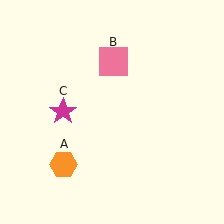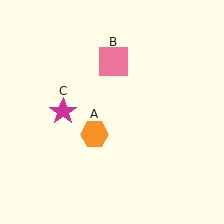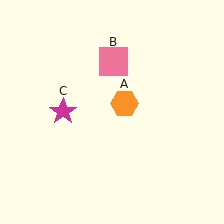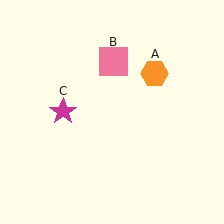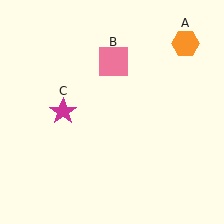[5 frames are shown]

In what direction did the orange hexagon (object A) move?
The orange hexagon (object A) moved up and to the right.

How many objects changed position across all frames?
1 object changed position: orange hexagon (object A).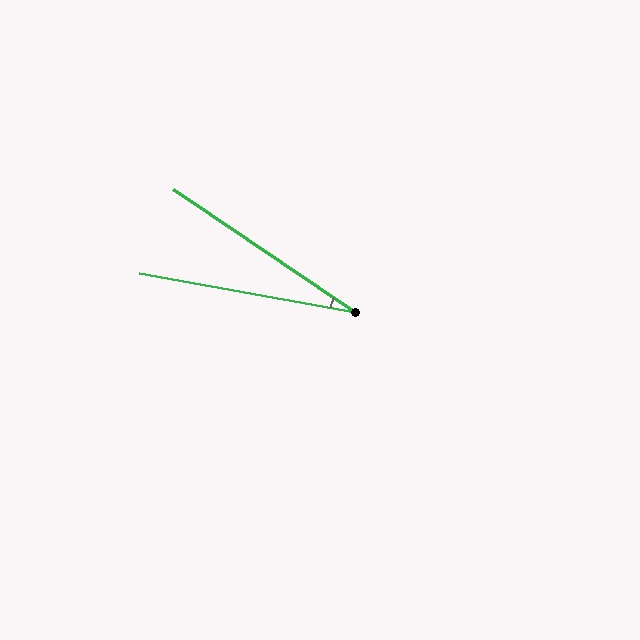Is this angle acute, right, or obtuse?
It is acute.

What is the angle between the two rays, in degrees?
Approximately 24 degrees.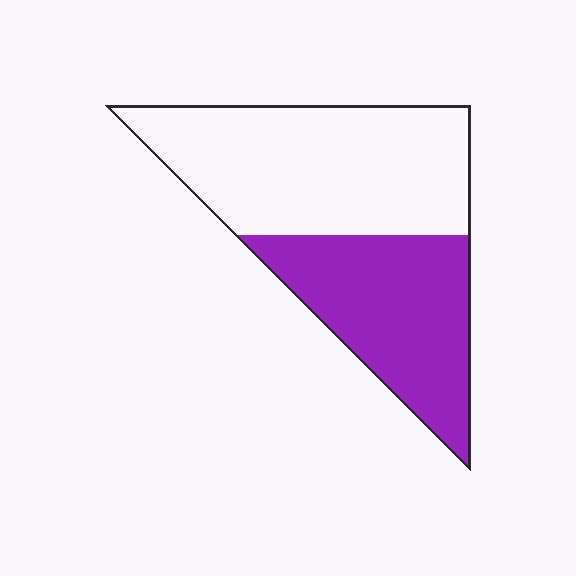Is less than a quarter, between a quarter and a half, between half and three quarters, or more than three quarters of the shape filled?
Between a quarter and a half.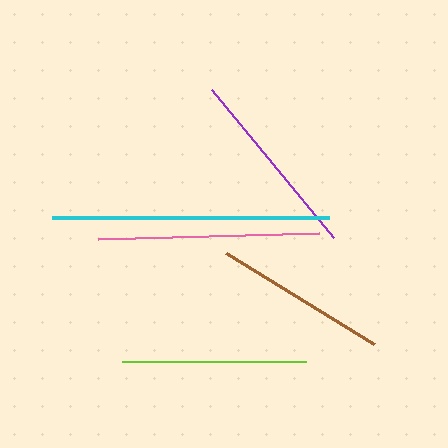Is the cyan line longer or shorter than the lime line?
The cyan line is longer than the lime line.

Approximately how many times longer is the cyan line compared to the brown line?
The cyan line is approximately 1.6 times the length of the brown line.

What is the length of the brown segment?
The brown segment is approximately 174 pixels long.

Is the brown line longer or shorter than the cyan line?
The cyan line is longer than the brown line.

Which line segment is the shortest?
The brown line is the shortest at approximately 174 pixels.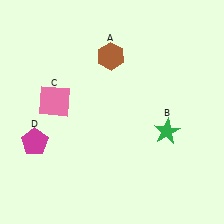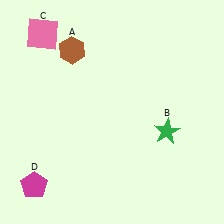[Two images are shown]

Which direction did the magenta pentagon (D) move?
The magenta pentagon (D) moved down.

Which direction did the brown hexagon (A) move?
The brown hexagon (A) moved left.